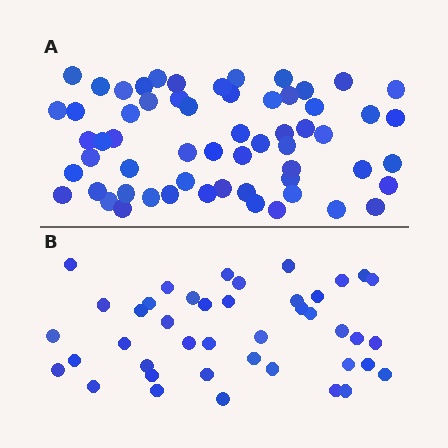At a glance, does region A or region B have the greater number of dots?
Region A (the top region) has more dots.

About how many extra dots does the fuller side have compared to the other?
Region A has approximately 20 more dots than region B.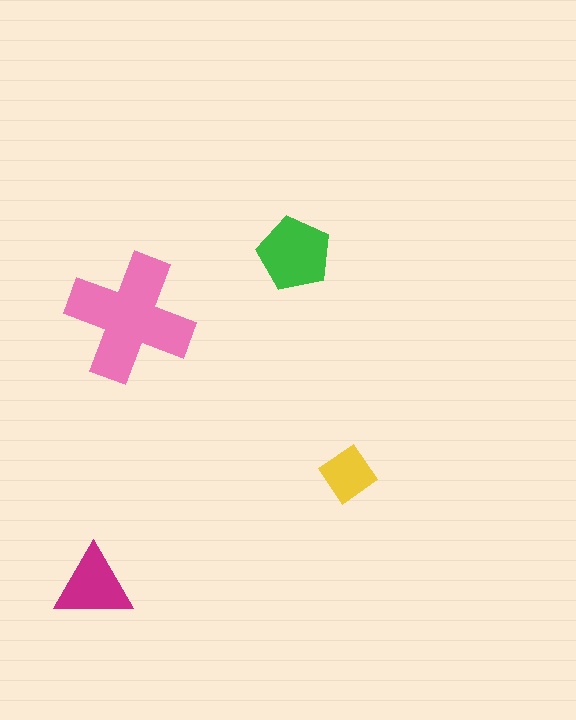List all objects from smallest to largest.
The yellow diamond, the magenta triangle, the green pentagon, the pink cross.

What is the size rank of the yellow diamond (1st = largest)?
4th.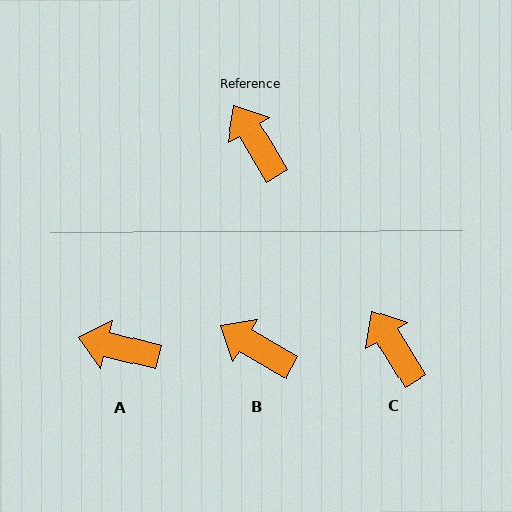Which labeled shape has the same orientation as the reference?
C.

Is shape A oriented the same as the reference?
No, it is off by about 44 degrees.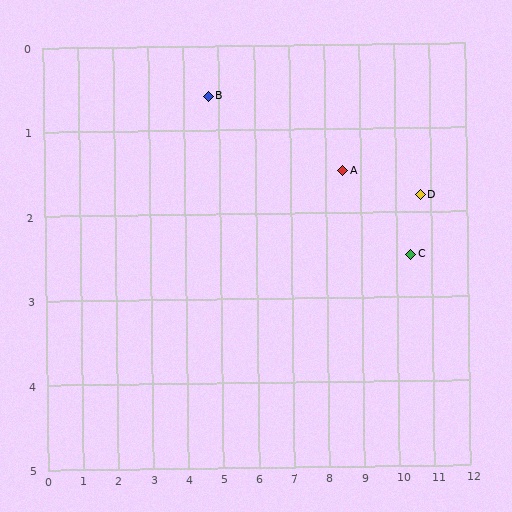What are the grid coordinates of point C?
Point C is at approximately (10.4, 2.5).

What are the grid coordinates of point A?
Point A is at approximately (8.5, 1.5).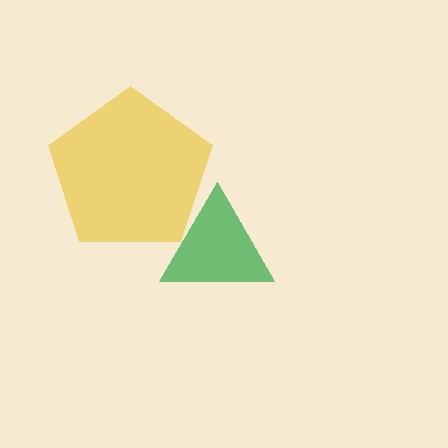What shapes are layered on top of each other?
The layered shapes are: a yellow pentagon, a green triangle.